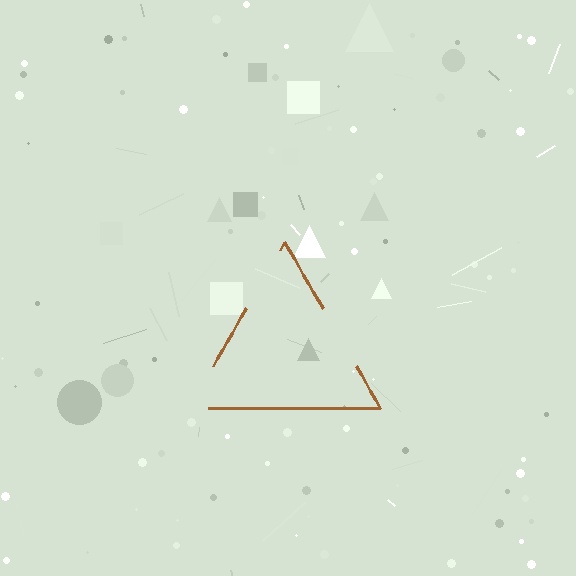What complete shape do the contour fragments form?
The contour fragments form a triangle.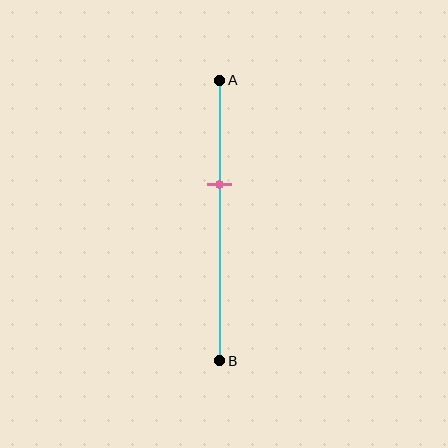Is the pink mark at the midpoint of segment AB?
No, the mark is at about 35% from A, not at the 50% midpoint.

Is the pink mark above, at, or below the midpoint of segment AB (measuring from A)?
The pink mark is above the midpoint of segment AB.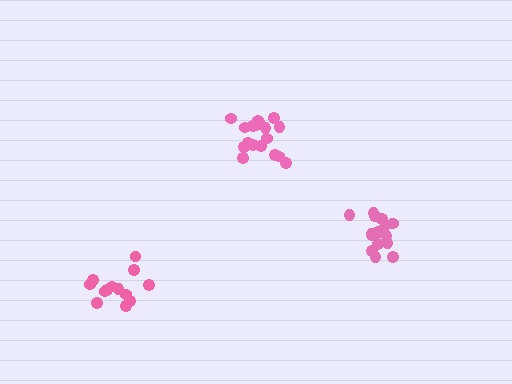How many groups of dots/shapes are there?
There are 3 groups.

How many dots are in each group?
Group 1: 13 dots, Group 2: 17 dots, Group 3: 18 dots (48 total).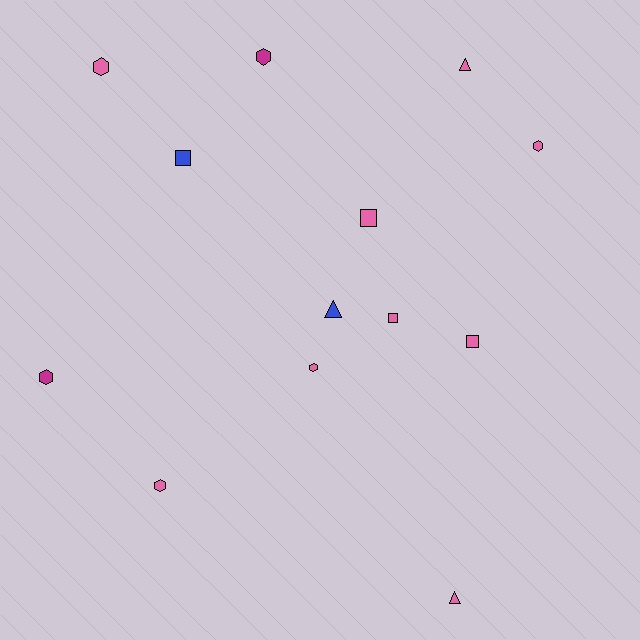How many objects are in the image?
There are 13 objects.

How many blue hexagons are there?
There are no blue hexagons.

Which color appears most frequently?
Pink, with 9 objects.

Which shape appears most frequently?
Hexagon, with 6 objects.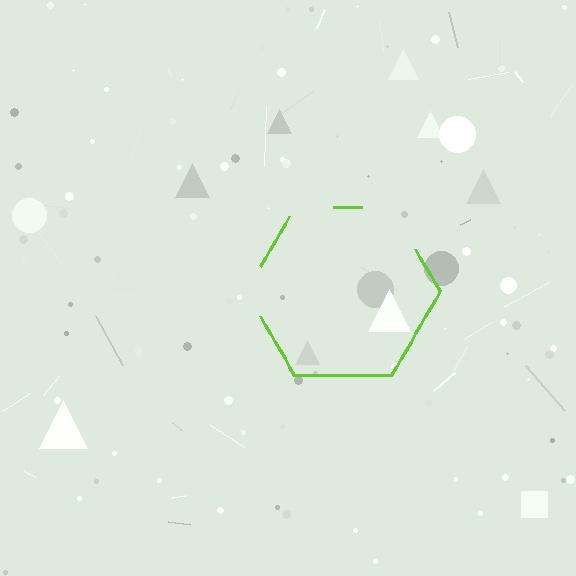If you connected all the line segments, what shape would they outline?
They would outline a hexagon.